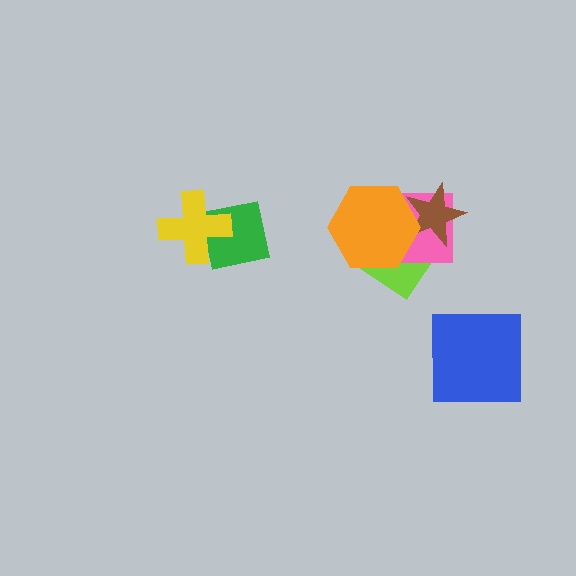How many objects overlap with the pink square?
3 objects overlap with the pink square.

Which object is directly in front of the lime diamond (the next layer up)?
The pink square is directly in front of the lime diamond.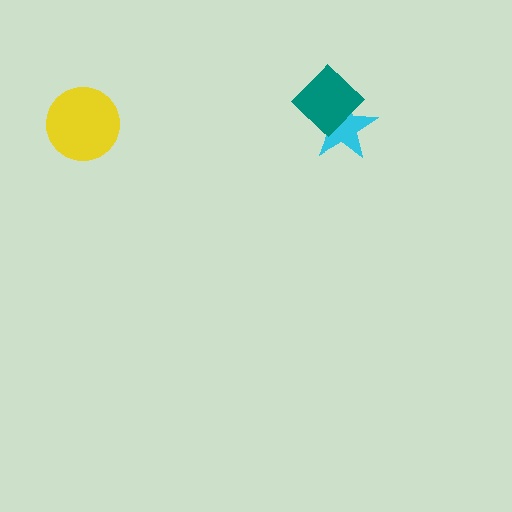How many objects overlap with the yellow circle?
0 objects overlap with the yellow circle.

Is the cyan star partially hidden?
Yes, it is partially covered by another shape.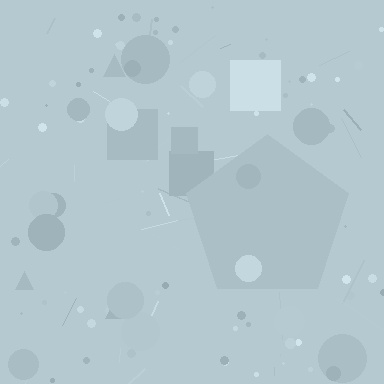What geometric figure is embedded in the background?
A pentagon is embedded in the background.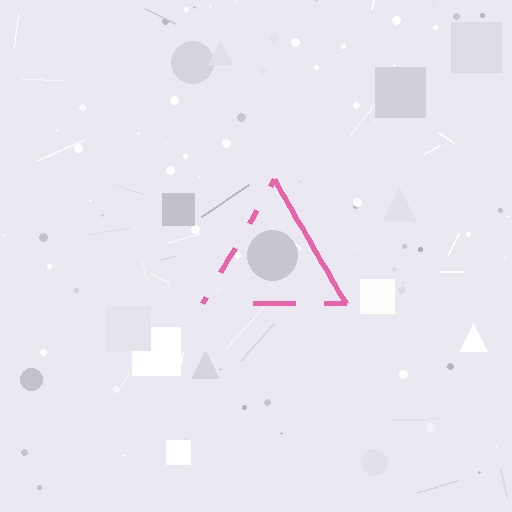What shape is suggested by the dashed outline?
The dashed outline suggests a triangle.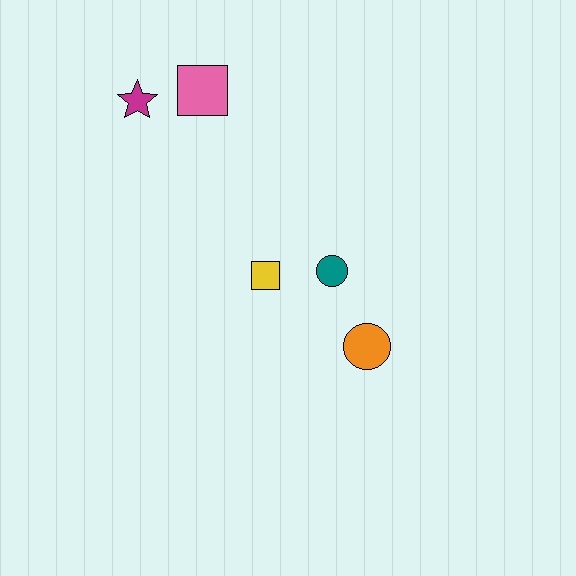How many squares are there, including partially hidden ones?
There are 2 squares.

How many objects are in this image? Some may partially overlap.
There are 5 objects.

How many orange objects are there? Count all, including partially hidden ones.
There is 1 orange object.